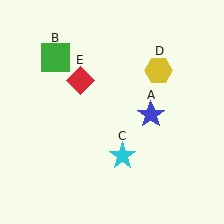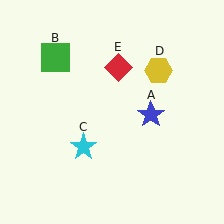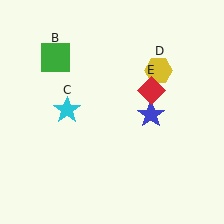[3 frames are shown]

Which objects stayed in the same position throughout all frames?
Blue star (object A) and green square (object B) and yellow hexagon (object D) remained stationary.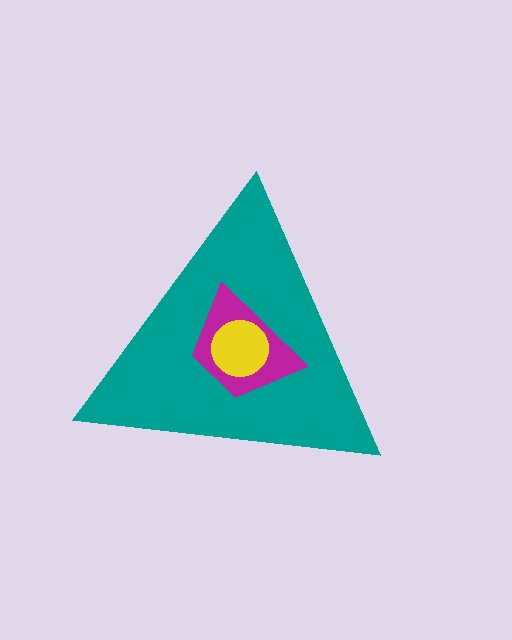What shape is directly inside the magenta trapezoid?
The yellow circle.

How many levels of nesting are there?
3.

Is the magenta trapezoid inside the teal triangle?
Yes.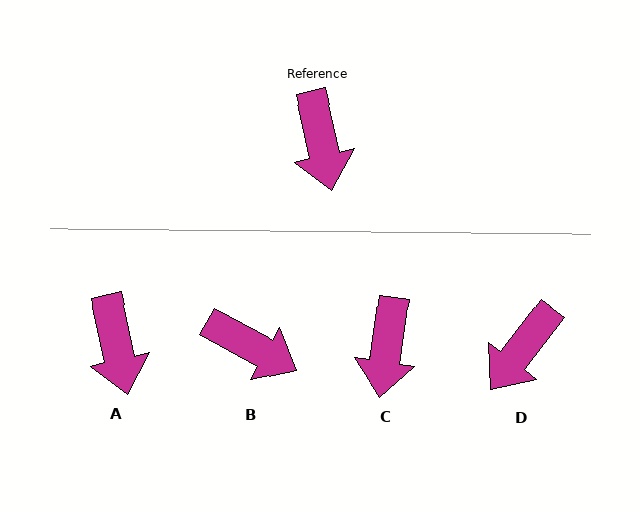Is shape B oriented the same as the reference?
No, it is off by about 49 degrees.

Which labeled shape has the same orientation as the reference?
A.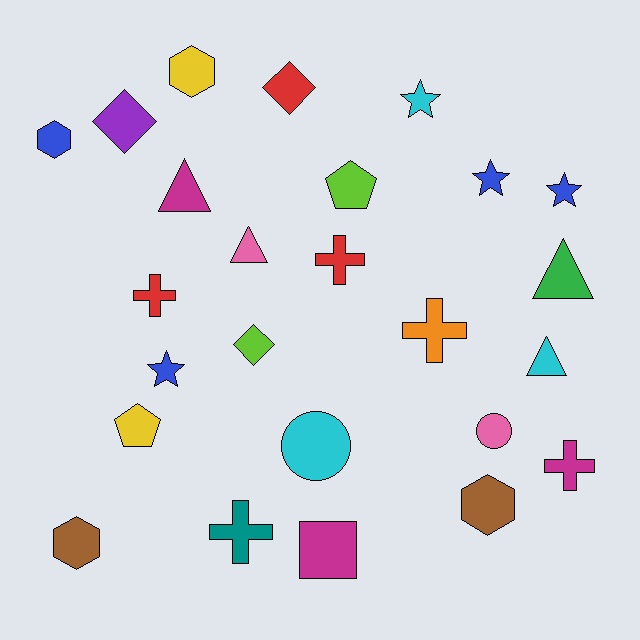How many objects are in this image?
There are 25 objects.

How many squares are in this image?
There is 1 square.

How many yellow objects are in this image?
There are 2 yellow objects.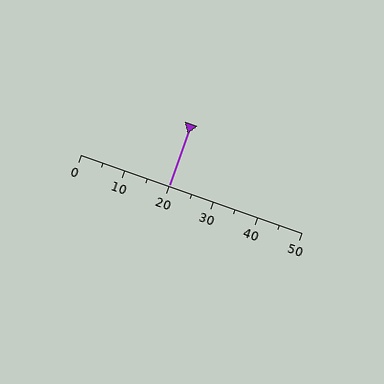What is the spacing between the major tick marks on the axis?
The major ticks are spaced 10 apart.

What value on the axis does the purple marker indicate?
The marker indicates approximately 20.